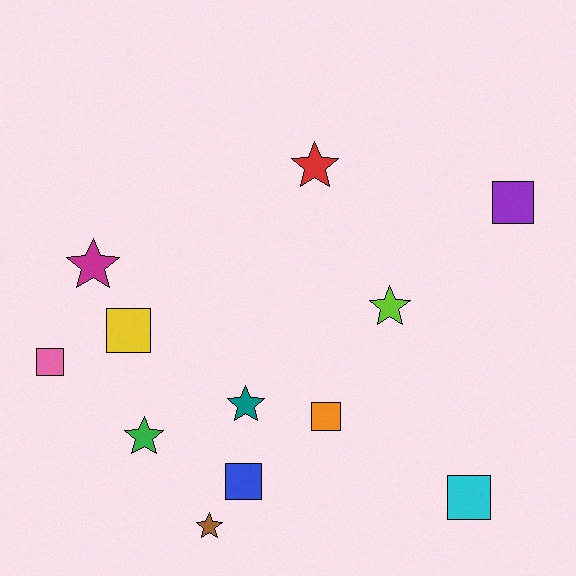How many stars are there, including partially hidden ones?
There are 6 stars.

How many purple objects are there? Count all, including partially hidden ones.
There is 1 purple object.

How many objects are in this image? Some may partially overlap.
There are 12 objects.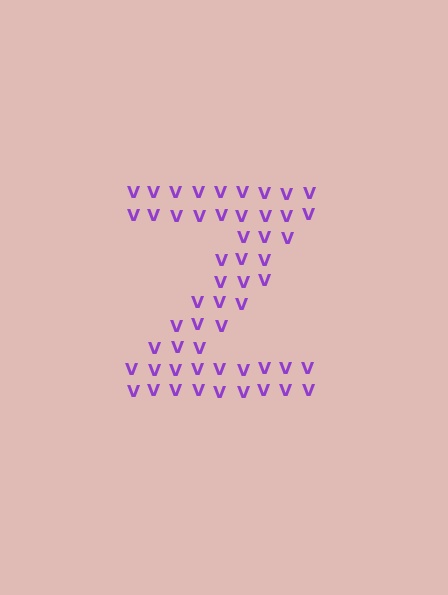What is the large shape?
The large shape is the letter Z.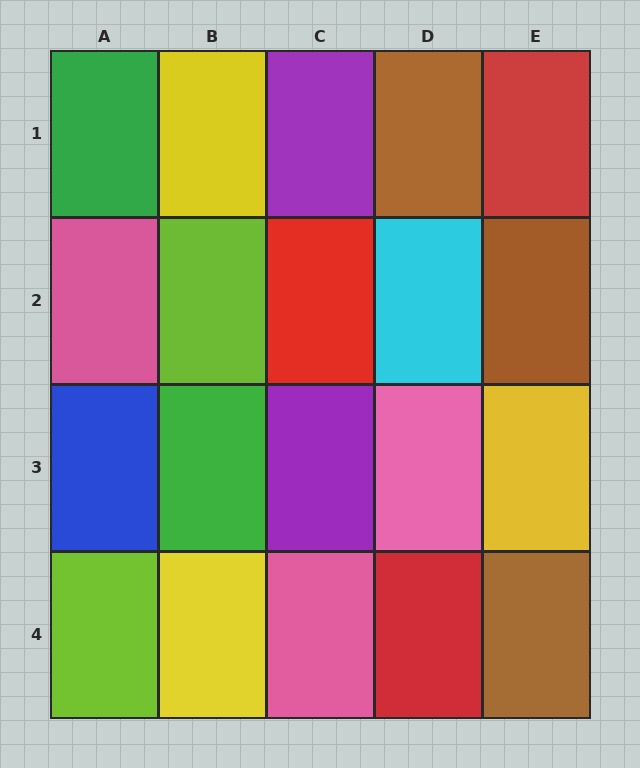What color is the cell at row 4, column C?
Pink.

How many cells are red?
3 cells are red.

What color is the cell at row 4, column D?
Red.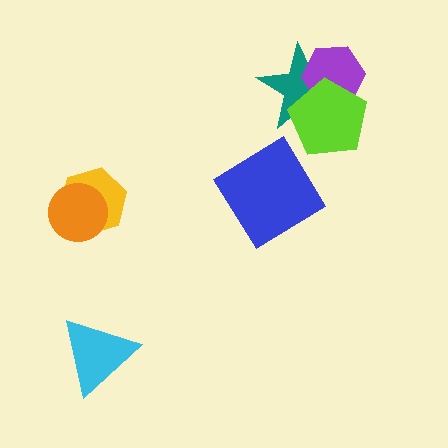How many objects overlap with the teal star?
2 objects overlap with the teal star.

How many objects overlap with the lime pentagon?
2 objects overlap with the lime pentagon.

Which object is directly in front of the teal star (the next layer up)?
The purple hexagon is directly in front of the teal star.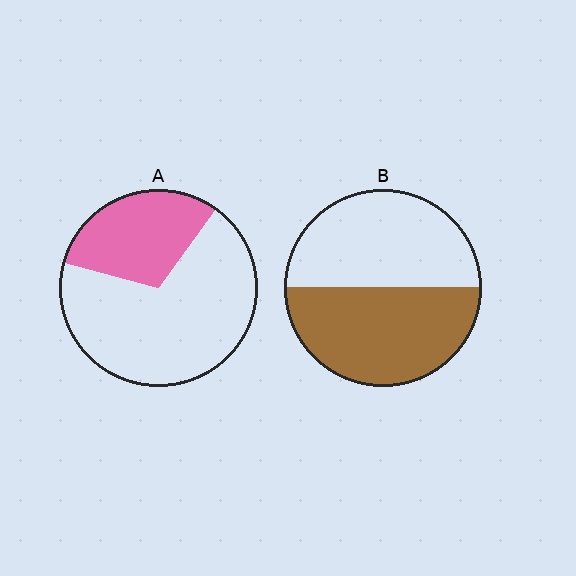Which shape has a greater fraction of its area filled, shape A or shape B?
Shape B.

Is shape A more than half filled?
No.